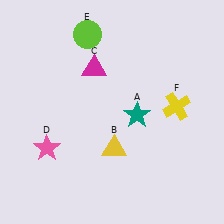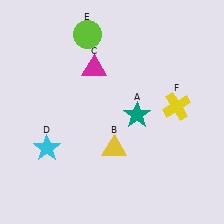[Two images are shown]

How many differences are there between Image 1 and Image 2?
There is 1 difference between the two images.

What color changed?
The star (D) changed from pink in Image 1 to cyan in Image 2.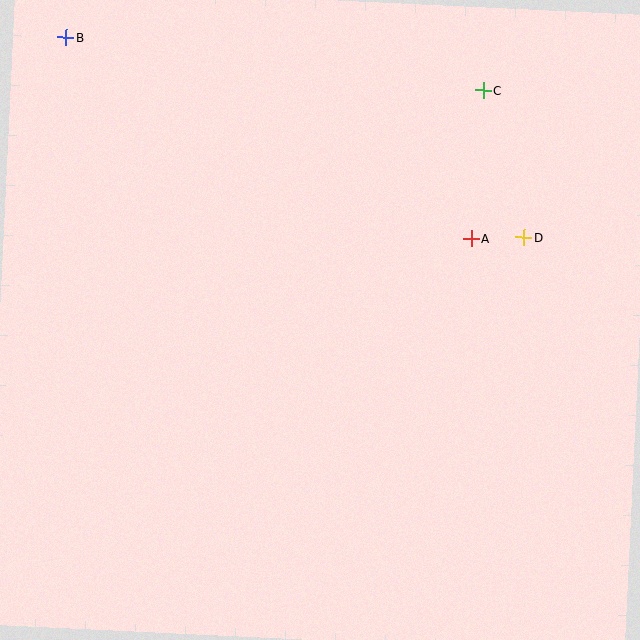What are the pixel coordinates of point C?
Point C is at (483, 90).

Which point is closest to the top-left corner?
Point B is closest to the top-left corner.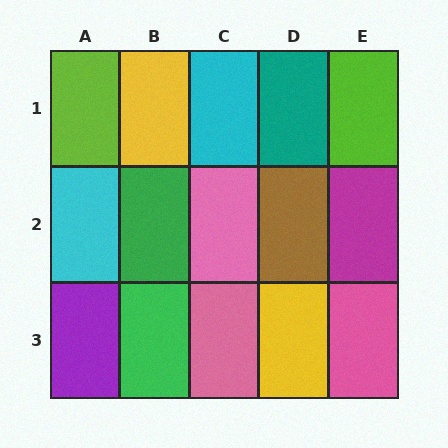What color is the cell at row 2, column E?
Magenta.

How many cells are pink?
3 cells are pink.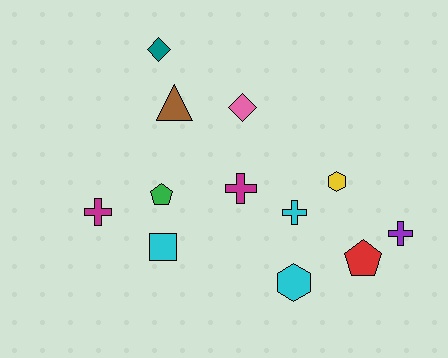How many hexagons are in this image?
There are 2 hexagons.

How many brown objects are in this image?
There is 1 brown object.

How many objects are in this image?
There are 12 objects.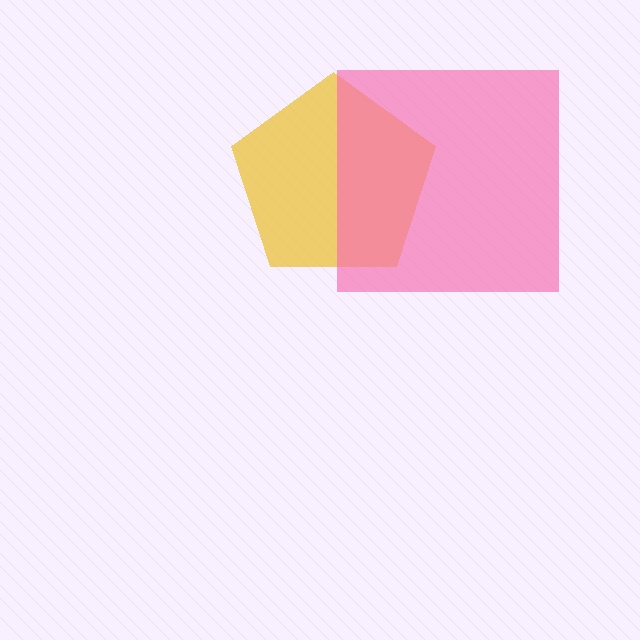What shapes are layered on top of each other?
The layered shapes are: a yellow pentagon, a pink square.